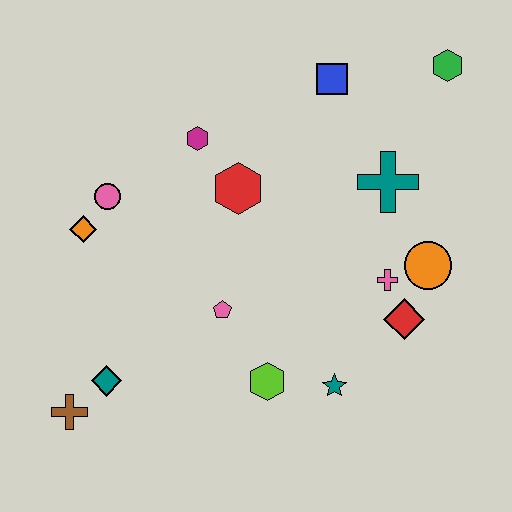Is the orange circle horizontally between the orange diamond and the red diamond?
No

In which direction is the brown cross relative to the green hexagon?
The brown cross is to the left of the green hexagon.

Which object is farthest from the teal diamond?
The green hexagon is farthest from the teal diamond.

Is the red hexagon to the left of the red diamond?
Yes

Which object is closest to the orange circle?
The pink cross is closest to the orange circle.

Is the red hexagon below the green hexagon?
Yes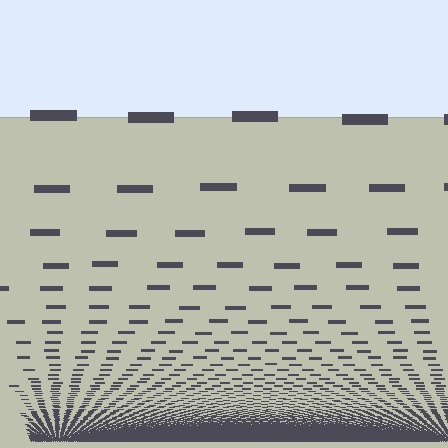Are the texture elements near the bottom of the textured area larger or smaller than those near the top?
Smaller. The gradient is inverted — elements near the bottom are smaller and denser.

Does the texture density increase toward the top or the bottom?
Density increases toward the bottom.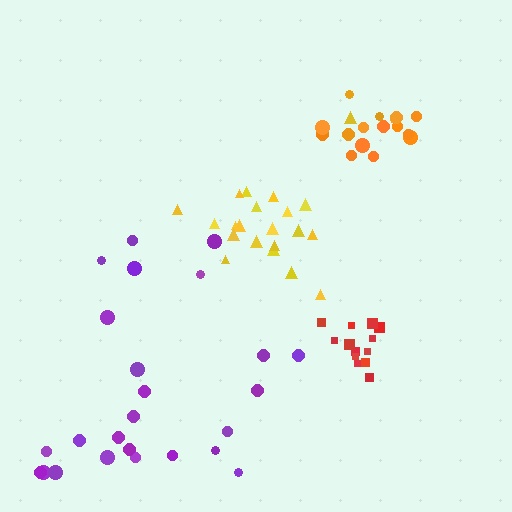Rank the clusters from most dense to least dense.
red, orange, yellow, purple.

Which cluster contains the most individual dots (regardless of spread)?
Purple (25).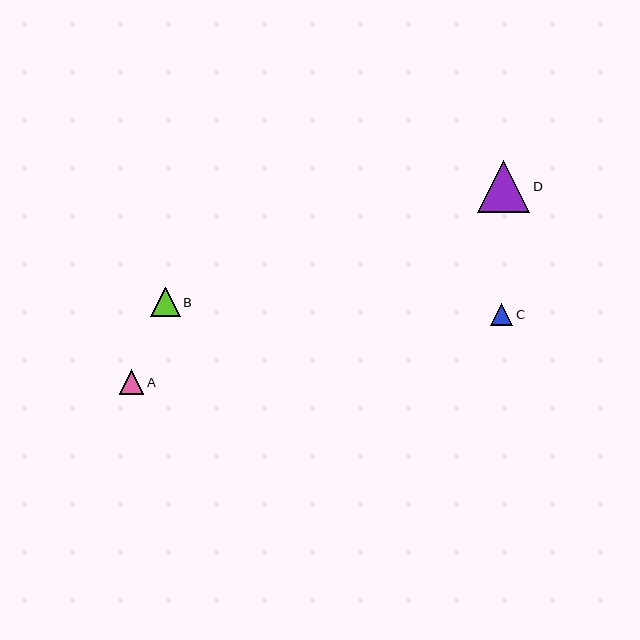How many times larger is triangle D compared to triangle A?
Triangle D is approximately 2.1 times the size of triangle A.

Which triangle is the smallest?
Triangle C is the smallest with a size of approximately 22 pixels.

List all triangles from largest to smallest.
From largest to smallest: D, B, A, C.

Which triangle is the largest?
Triangle D is the largest with a size of approximately 52 pixels.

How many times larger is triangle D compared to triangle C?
Triangle D is approximately 2.4 times the size of triangle C.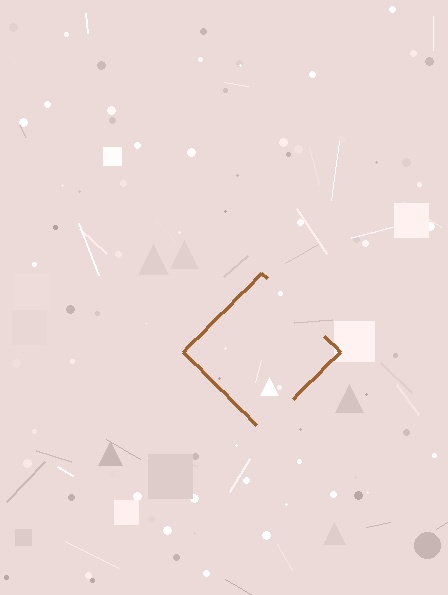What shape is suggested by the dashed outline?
The dashed outline suggests a diamond.